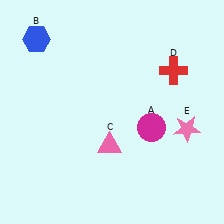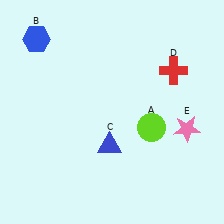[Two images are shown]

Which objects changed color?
A changed from magenta to lime. C changed from pink to blue.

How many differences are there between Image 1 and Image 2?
There are 2 differences between the two images.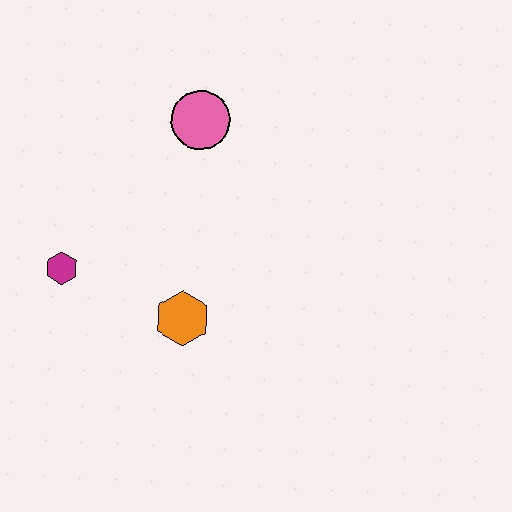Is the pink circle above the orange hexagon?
Yes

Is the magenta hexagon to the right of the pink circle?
No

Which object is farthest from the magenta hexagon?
The pink circle is farthest from the magenta hexagon.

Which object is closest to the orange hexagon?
The magenta hexagon is closest to the orange hexagon.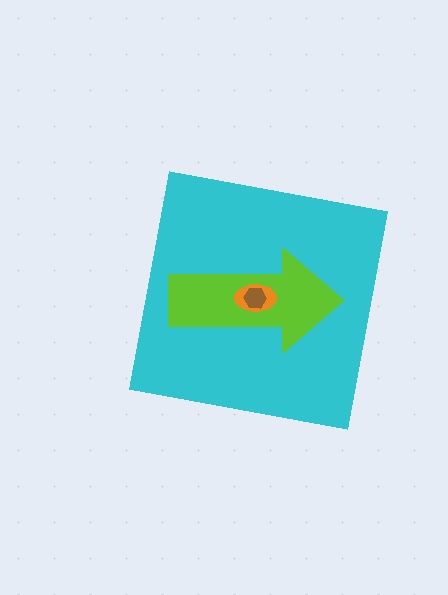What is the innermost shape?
The brown hexagon.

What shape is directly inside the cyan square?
The lime arrow.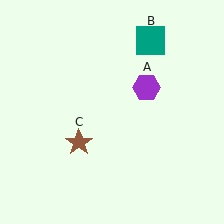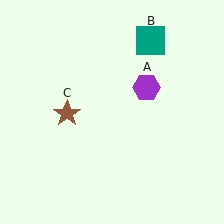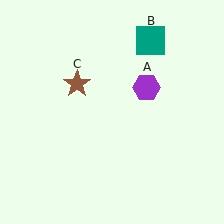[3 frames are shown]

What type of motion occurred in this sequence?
The brown star (object C) rotated clockwise around the center of the scene.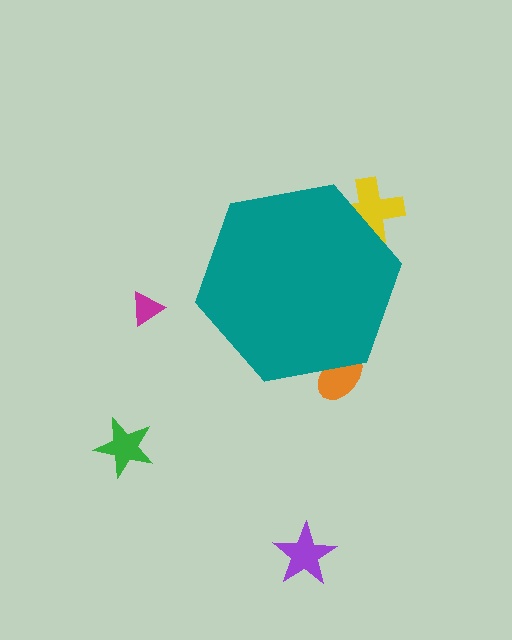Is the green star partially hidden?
No, the green star is fully visible.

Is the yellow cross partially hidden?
Yes, the yellow cross is partially hidden behind the teal hexagon.